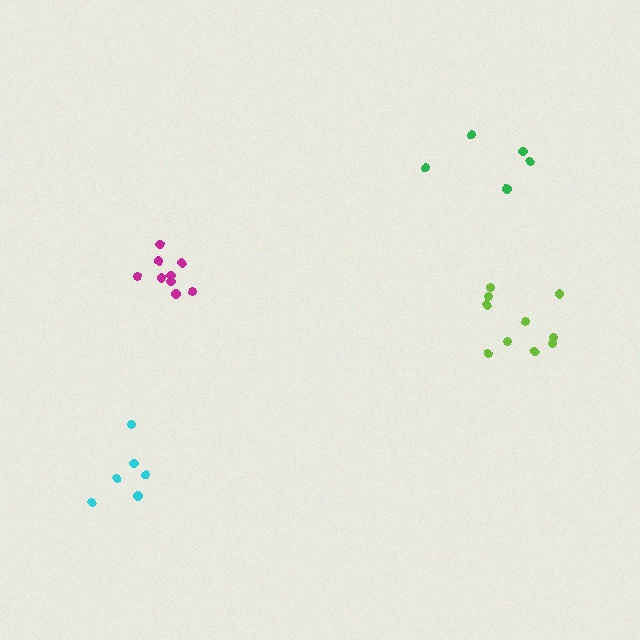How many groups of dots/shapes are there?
There are 4 groups.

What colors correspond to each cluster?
The clusters are colored: magenta, green, cyan, lime.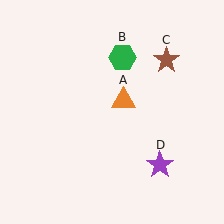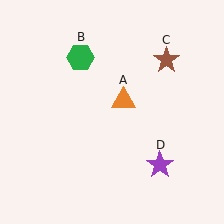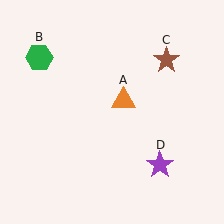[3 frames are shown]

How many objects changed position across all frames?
1 object changed position: green hexagon (object B).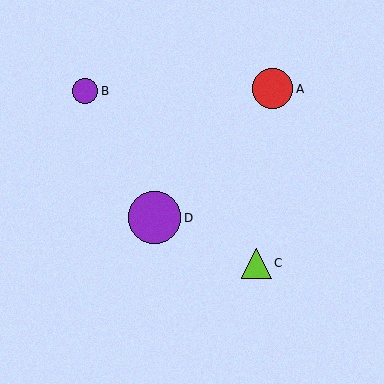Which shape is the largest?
The purple circle (labeled D) is the largest.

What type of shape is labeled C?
Shape C is a lime triangle.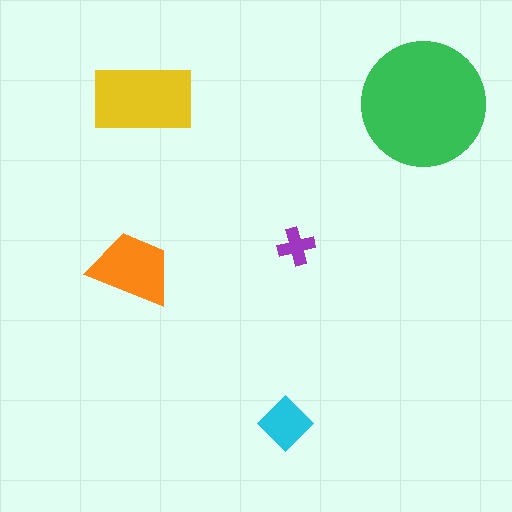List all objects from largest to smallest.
The green circle, the yellow rectangle, the orange trapezoid, the cyan diamond, the purple cross.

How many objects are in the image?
There are 5 objects in the image.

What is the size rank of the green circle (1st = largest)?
1st.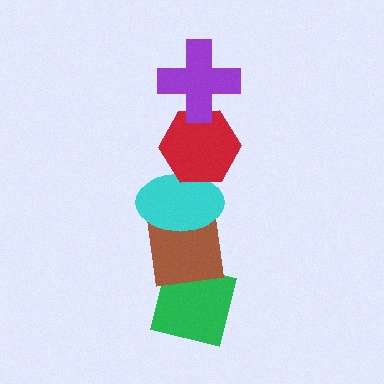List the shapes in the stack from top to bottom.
From top to bottom: the purple cross, the red hexagon, the cyan ellipse, the brown square, the green square.